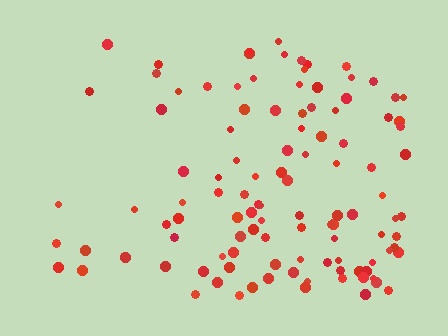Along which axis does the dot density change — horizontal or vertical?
Horizontal.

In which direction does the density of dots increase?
From left to right, with the right side densest.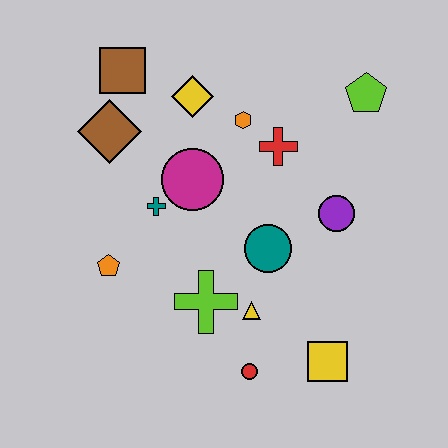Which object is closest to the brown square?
The brown diamond is closest to the brown square.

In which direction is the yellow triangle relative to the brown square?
The yellow triangle is below the brown square.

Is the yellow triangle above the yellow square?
Yes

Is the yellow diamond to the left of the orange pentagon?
No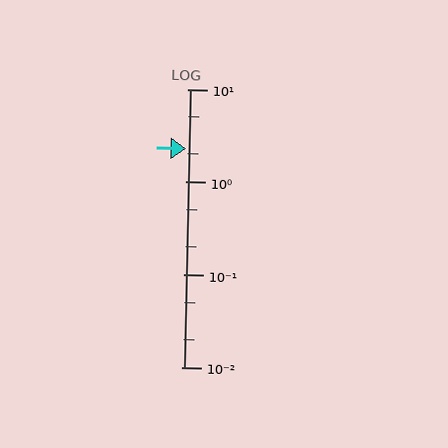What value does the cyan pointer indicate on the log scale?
The pointer indicates approximately 2.3.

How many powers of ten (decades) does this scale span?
The scale spans 3 decades, from 0.01 to 10.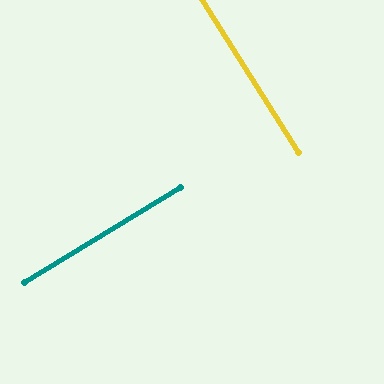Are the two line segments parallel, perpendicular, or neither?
Perpendicular — they meet at approximately 89°.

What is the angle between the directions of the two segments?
Approximately 89 degrees.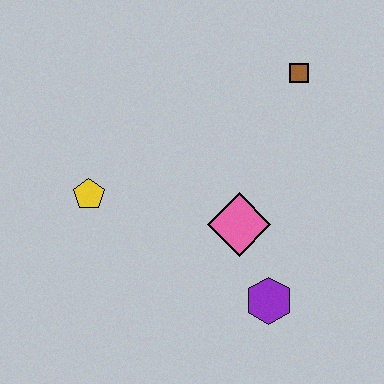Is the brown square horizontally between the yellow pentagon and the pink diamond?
No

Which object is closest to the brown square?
The pink diamond is closest to the brown square.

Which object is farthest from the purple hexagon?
The brown square is farthest from the purple hexagon.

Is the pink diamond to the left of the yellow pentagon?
No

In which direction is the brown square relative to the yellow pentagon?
The brown square is to the right of the yellow pentagon.